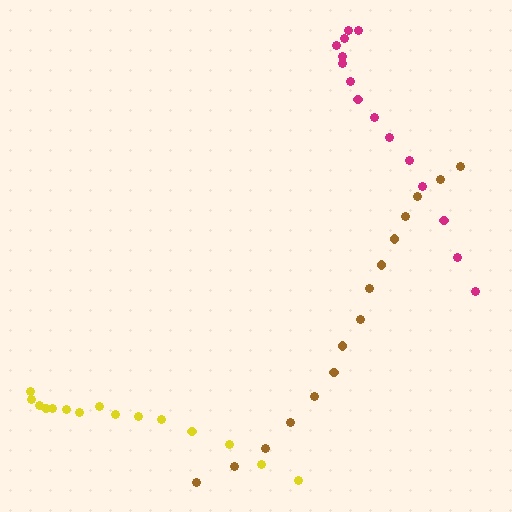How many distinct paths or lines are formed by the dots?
There are 3 distinct paths.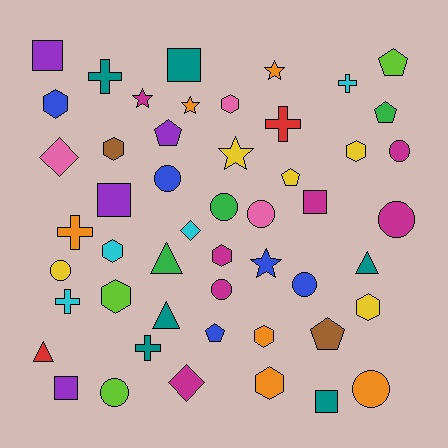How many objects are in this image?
There are 50 objects.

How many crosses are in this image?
There are 6 crosses.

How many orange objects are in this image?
There are 6 orange objects.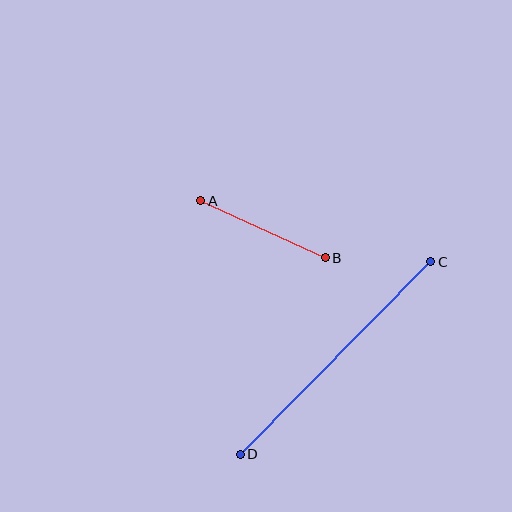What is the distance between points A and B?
The distance is approximately 137 pixels.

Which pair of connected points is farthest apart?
Points C and D are farthest apart.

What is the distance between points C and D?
The distance is approximately 271 pixels.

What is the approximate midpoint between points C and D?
The midpoint is at approximately (336, 358) pixels.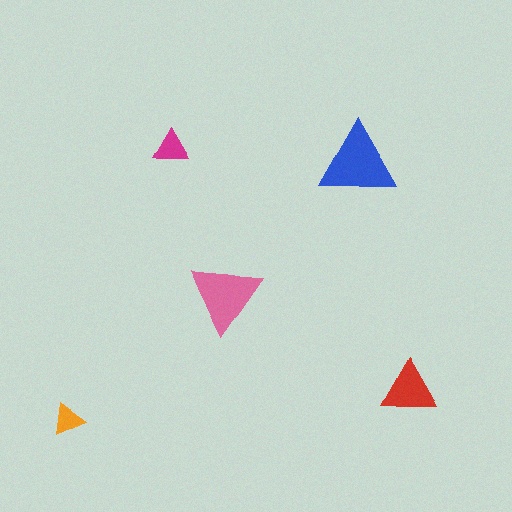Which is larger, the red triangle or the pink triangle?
The pink one.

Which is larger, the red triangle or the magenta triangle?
The red one.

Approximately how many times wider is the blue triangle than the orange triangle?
About 2.5 times wider.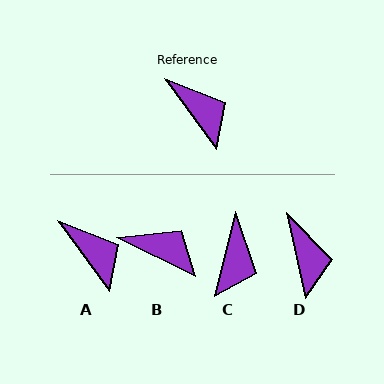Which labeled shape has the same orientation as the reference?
A.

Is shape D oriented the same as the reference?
No, it is off by about 24 degrees.